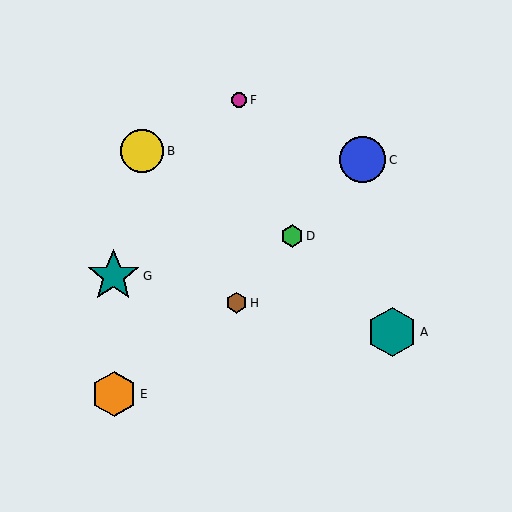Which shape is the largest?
The teal star (labeled G) is the largest.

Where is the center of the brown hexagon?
The center of the brown hexagon is at (237, 303).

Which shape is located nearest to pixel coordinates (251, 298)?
The brown hexagon (labeled H) at (237, 303) is nearest to that location.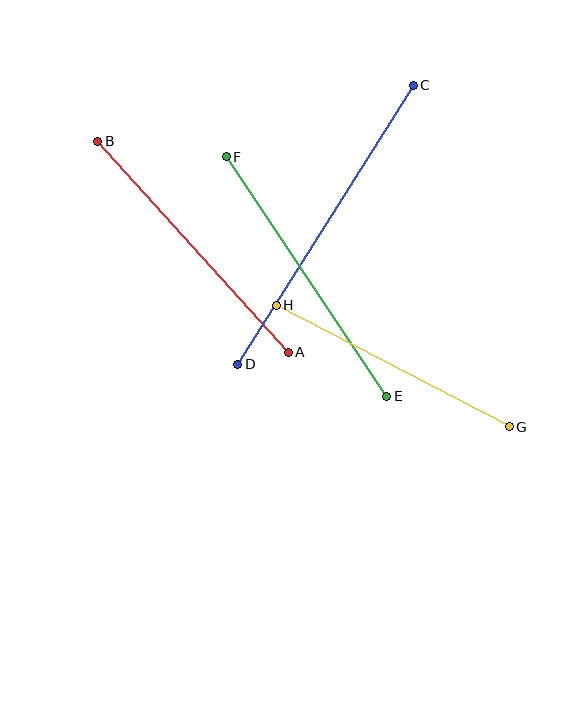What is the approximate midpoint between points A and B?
The midpoint is at approximately (193, 247) pixels.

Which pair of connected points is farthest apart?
Points C and D are farthest apart.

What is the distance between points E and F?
The distance is approximately 288 pixels.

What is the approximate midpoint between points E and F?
The midpoint is at approximately (307, 277) pixels.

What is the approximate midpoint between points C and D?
The midpoint is at approximately (325, 225) pixels.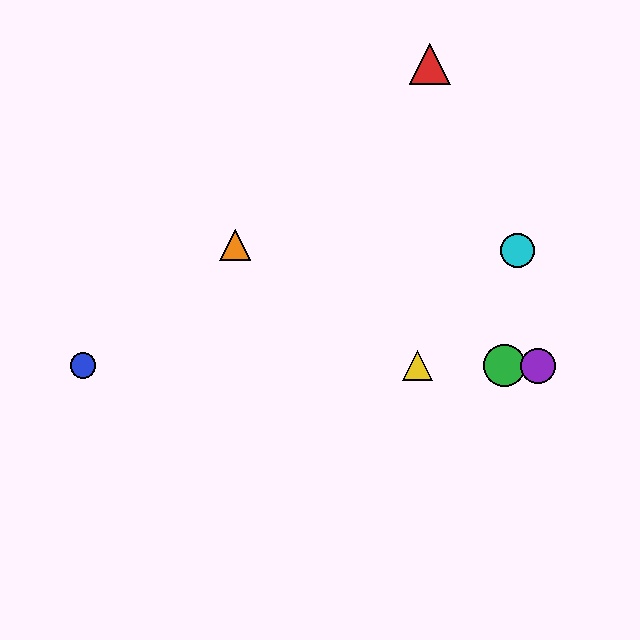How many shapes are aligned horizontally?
4 shapes (the blue circle, the green circle, the yellow triangle, the purple circle) are aligned horizontally.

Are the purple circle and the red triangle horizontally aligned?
No, the purple circle is at y≈366 and the red triangle is at y≈64.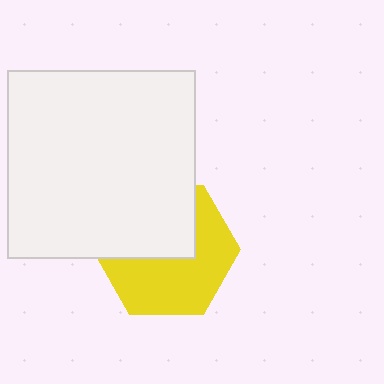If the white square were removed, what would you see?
You would see the complete yellow hexagon.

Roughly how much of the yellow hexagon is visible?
About half of it is visible (roughly 56%).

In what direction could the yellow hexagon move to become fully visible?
The yellow hexagon could move down. That would shift it out from behind the white square entirely.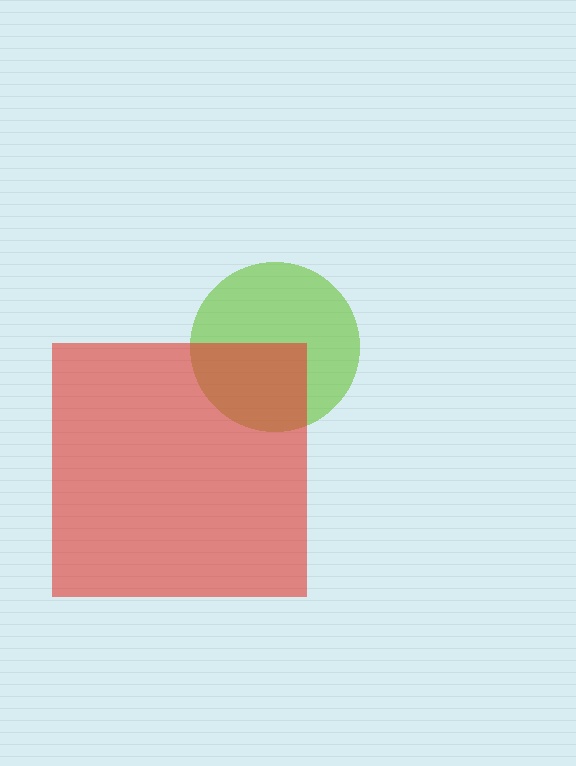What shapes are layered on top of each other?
The layered shapes are: a lime circle, a red square.